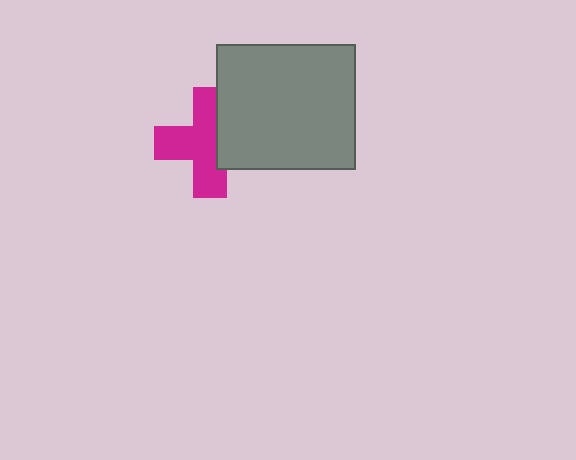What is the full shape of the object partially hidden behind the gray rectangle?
The partially hidden object is a magenta cross.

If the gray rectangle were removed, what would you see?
You would see the complete magenta cross.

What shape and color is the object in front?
The object in front is a gray rectangle.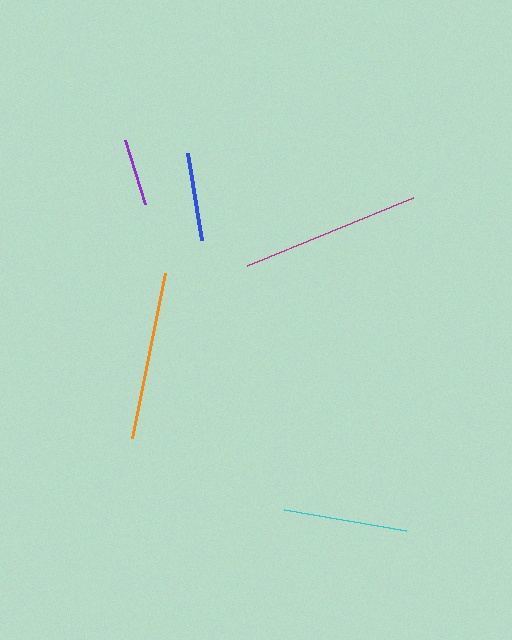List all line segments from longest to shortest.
From longest to shortest: magenta, orange, cyan, blue, purple.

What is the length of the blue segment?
The blue segment is approximately 88 pixels long.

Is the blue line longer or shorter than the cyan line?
The cyan line is longer than the blue line.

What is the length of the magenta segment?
The magenta segment is approximately 179 pixels long.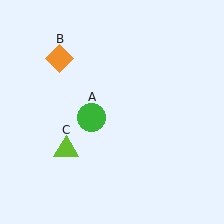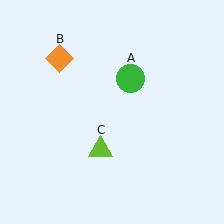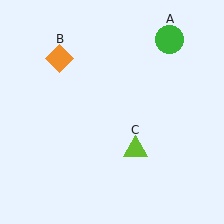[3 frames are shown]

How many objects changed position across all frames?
2 objects changed position: green circle (object A), lime triangle (object C).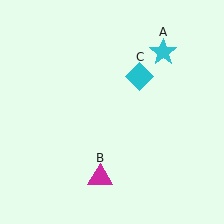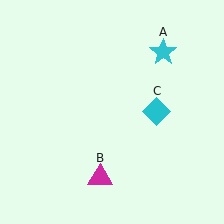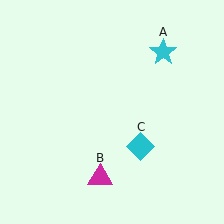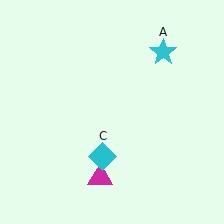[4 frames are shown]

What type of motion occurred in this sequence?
The cyan diamond (object C) rotated clockwise around the center of the scene.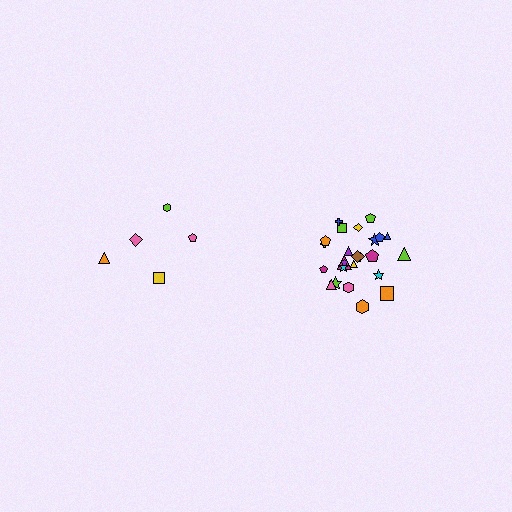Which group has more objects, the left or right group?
The right group.